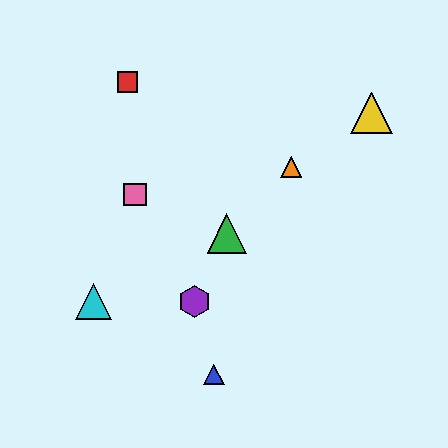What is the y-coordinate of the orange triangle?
The orange triangle is at y≈167.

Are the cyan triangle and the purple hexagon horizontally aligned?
Yes, both are at y≈302.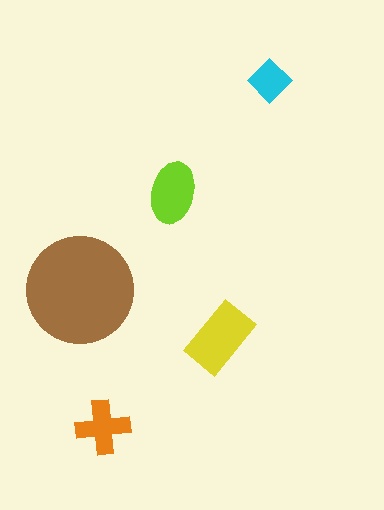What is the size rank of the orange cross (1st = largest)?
4th.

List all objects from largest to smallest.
The brown circle, the yellow rectangle, the lime ellipse, the orange cross, the cyan diamond.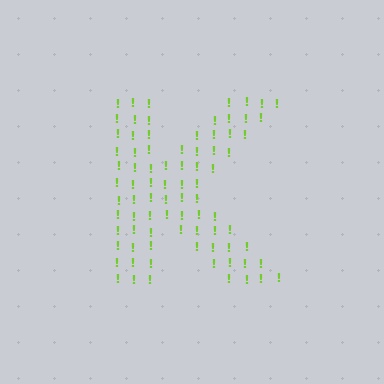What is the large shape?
The large shape is the letter K.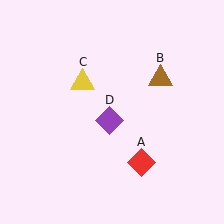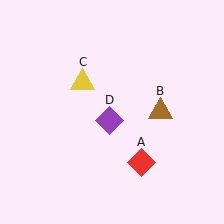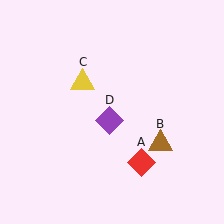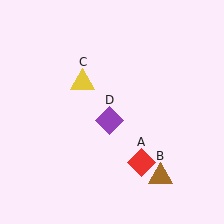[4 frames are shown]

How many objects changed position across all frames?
1 object changed position: brown triangle (object B).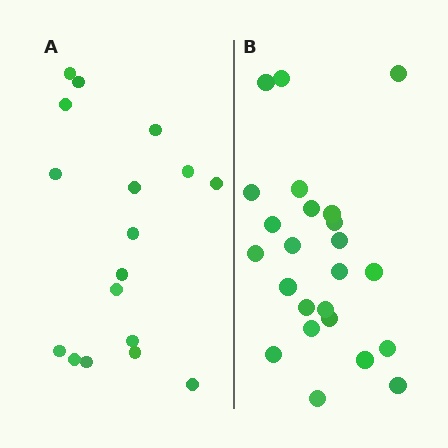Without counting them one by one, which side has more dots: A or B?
Region B (the right region) has more dots.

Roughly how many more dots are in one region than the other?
Region B has roughly 8 or so more dots than region A.